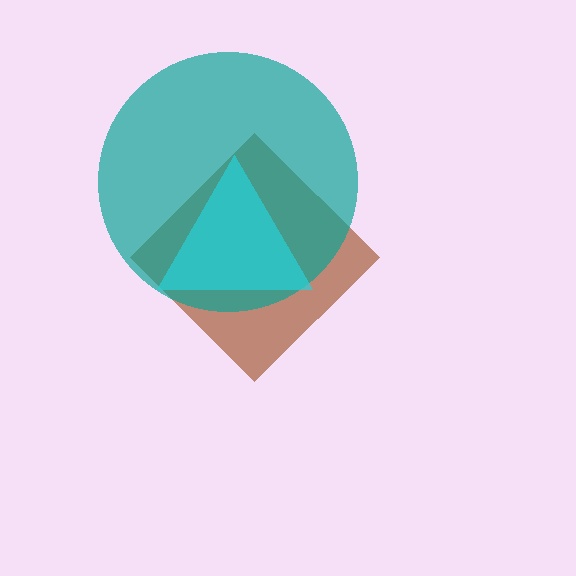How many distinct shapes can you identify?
There are 3 distinct shapes: a brown diamond, a teal circle, a cyan triangle.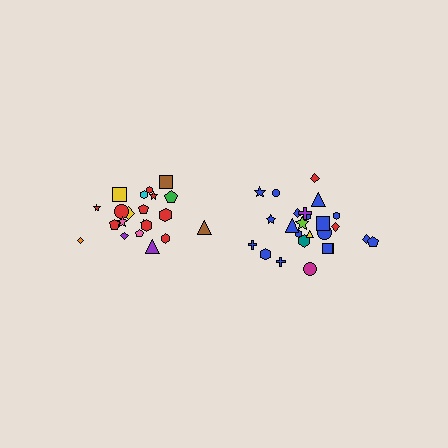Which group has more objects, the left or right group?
The right group.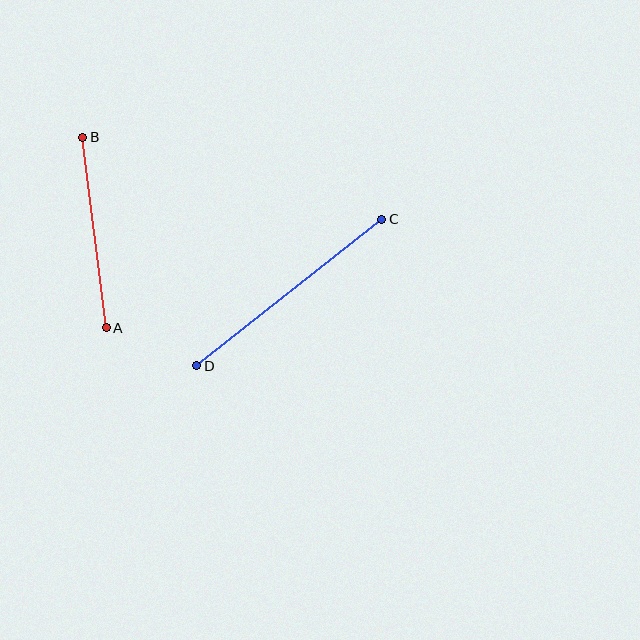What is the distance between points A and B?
The distance is approximately 192 pixels.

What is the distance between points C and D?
The distance is approximately 236 pixels.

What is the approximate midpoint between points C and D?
The midpoint is at approximately (289, 292) pixels.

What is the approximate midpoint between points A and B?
The midpoint is at approximately (95, 232) pixels.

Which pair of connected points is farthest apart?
Points C and D are farthest apart.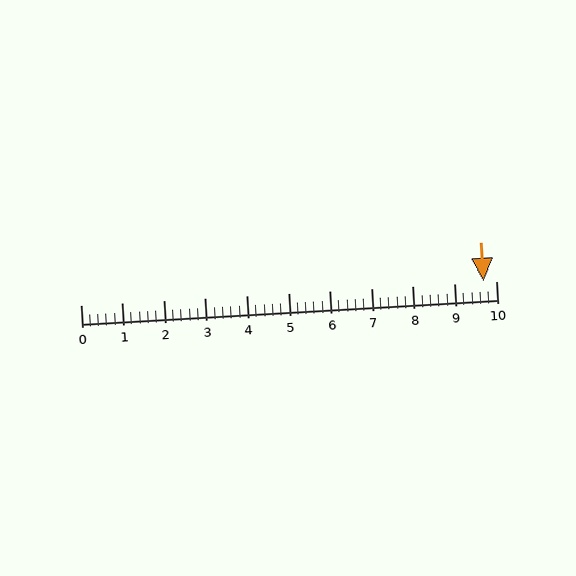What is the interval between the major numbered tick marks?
The major tick marks are spaced 1 units apart.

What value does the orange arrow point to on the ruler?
The orange arrow points to approximately 9.7.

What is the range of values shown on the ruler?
The ruler shows values from 0 to 10.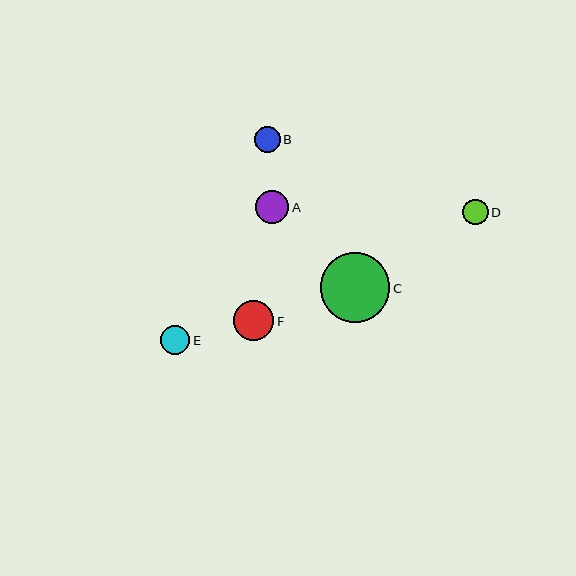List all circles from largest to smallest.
From largest to smallest: C, F, A, E, B, D.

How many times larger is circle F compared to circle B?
Circle F is approximately 1.6 times the size of circle B.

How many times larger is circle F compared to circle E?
Circle F is approximately 1.4 times the size of circle E.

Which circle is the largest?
Circle C is the largest with a size of approximately 70 pixels.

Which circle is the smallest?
Circle D is the smallest with a size of approximately 26 pixels.